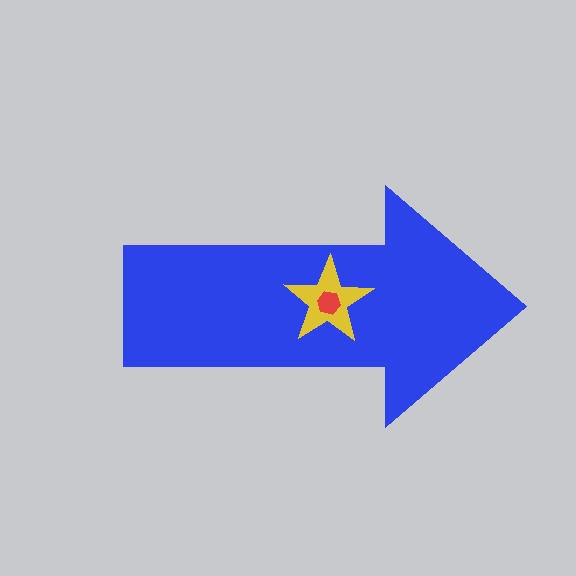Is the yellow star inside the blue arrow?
Yes.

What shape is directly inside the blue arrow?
The yellow star.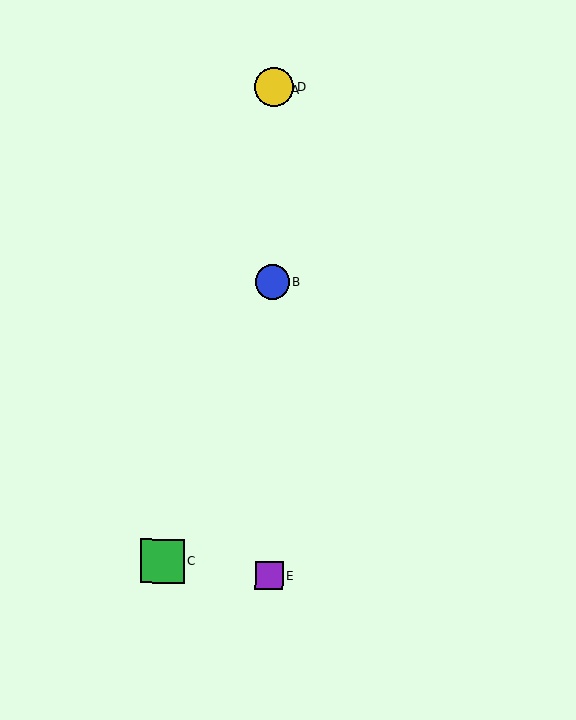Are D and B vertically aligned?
Yes, both are at x≈274.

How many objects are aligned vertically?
4 objects (A, B, D, E) are aligned vertically.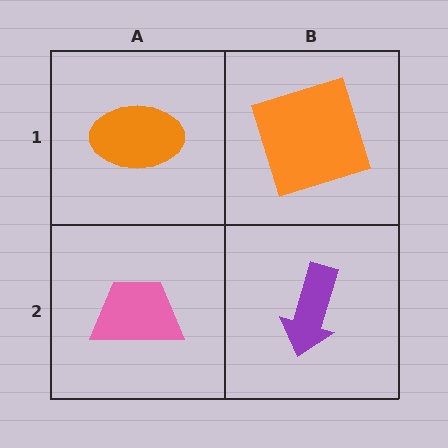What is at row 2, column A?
A pink trapezoid.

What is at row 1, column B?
An orange square.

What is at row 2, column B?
A purple arrow.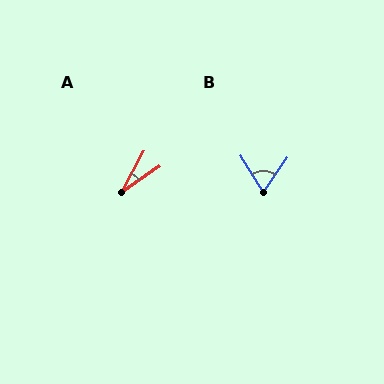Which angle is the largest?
B, at approximately 66 degrees.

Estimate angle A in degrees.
Approximately 27 degrees.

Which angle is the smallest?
A, at approximately 27 degrees.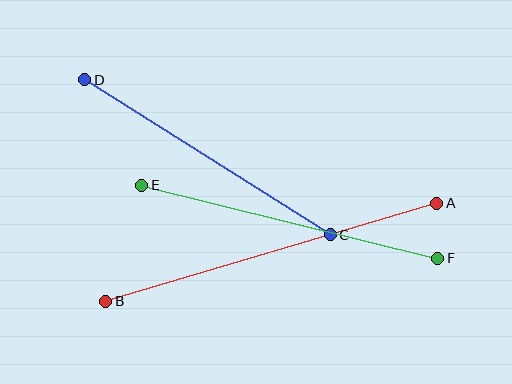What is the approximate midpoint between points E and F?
The midpoint is at approximately (290, 222) pixels.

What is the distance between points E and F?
The distance is approximately 305 pixels.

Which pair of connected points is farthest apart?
Points A and B are farthest apart.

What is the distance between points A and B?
The distance is approximately 345 pixels.